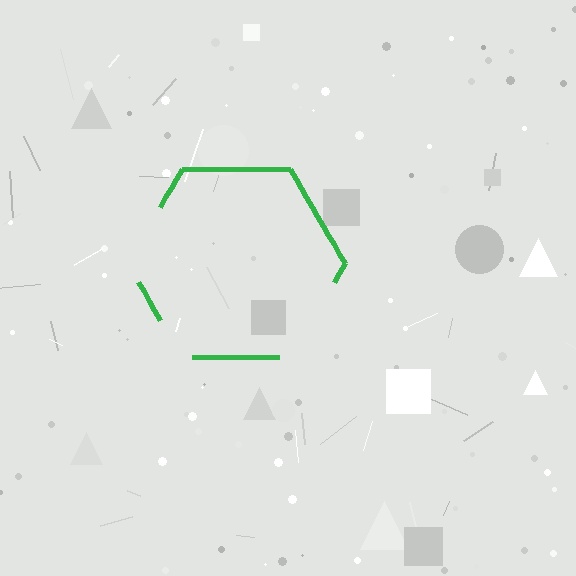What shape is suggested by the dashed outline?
The dashed outline suggests a hexagon.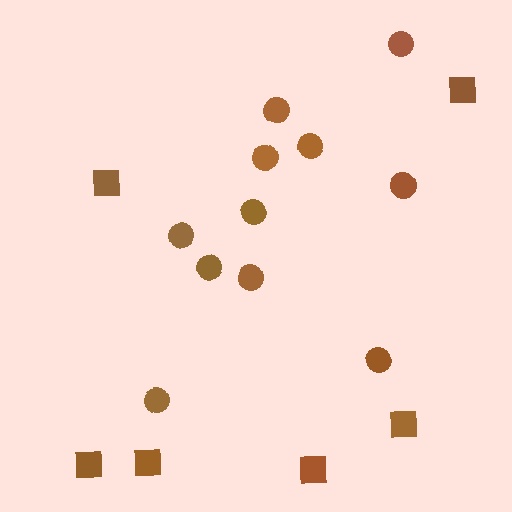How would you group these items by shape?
There are 2 groups: one group of squares (6) and one group of circles (11).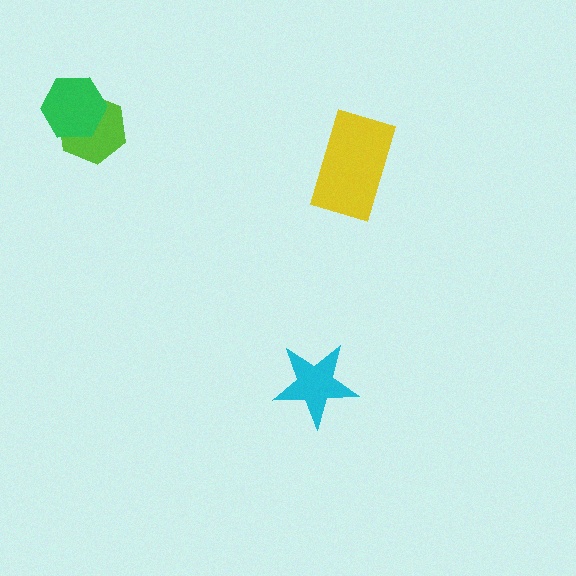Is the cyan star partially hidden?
No, no other shape covers it.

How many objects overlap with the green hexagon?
1 object overlaps with the green hexagon.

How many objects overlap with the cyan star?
0 objects overlap with the cyan star.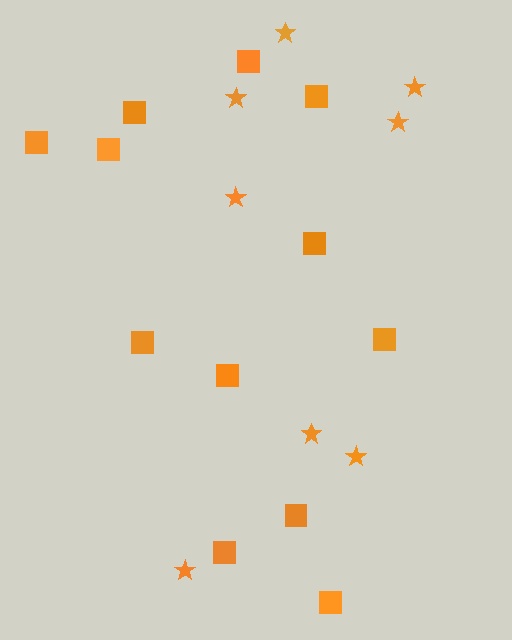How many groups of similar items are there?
There are 2 groups: one group of stars (8) and one group of squares (12).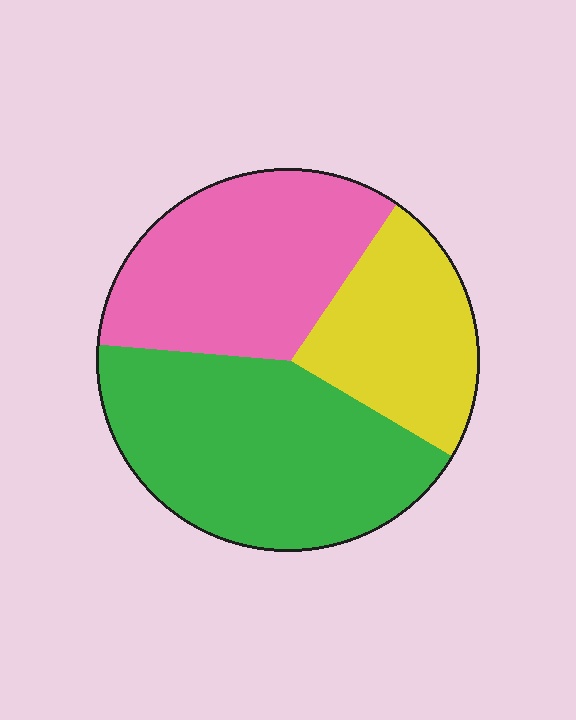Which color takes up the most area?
Green, at roughly 45%.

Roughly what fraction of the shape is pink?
Pink takes up about one third (1/3) of the shape.